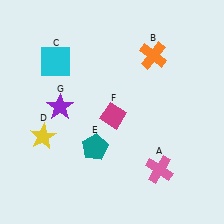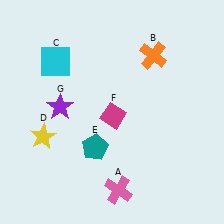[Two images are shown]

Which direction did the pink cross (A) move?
The pink cross (A) moved left.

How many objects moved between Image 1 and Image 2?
1 object moved between the two images.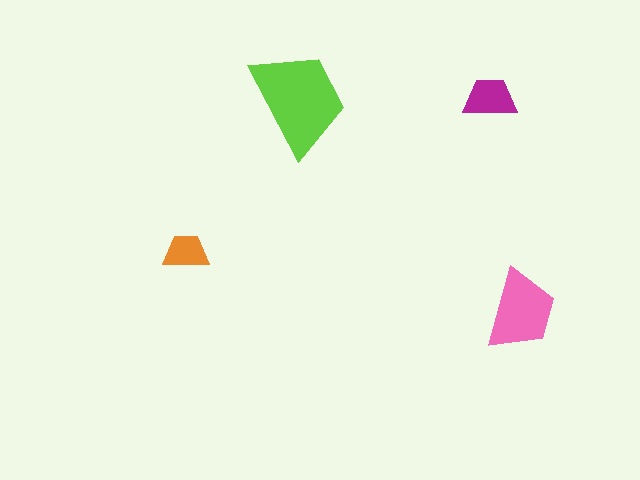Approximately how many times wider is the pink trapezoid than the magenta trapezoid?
About 1.5 times wider.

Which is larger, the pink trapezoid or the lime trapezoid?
The lime one.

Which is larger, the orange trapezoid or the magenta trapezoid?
The magenta one.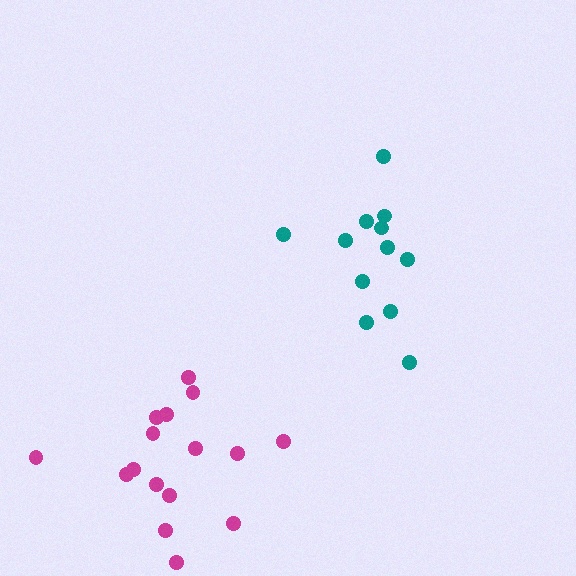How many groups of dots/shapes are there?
There are 2 groups.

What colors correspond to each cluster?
The clusters are colored: magenta, teal.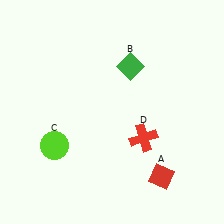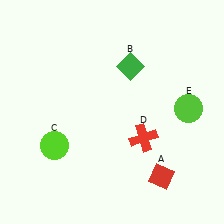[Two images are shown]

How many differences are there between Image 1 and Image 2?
There is 1 difference between the two images.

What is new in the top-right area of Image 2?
A lime circle (E) was added in the top-right area of Image 2.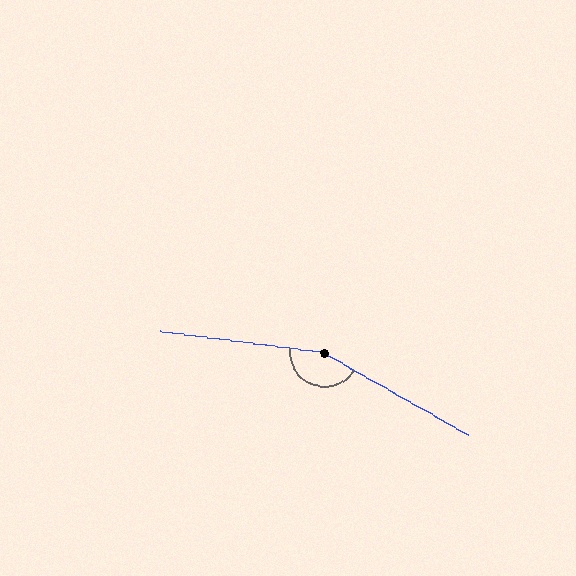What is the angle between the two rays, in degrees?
Approximately 157 degrees.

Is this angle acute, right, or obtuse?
It is obtuse.